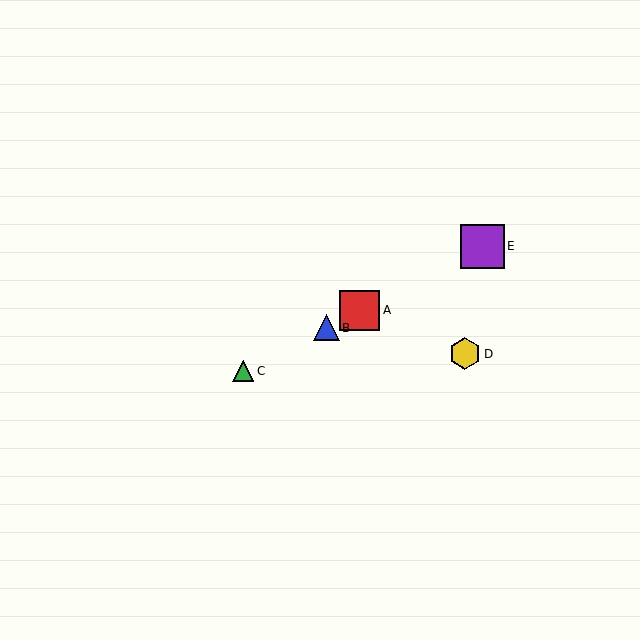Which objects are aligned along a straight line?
Objects A, B, C, E are aligned along a straight line.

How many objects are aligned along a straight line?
4 objects (A, B, C, E) are aligned along a straight line.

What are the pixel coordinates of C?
Object C is at (243, 371).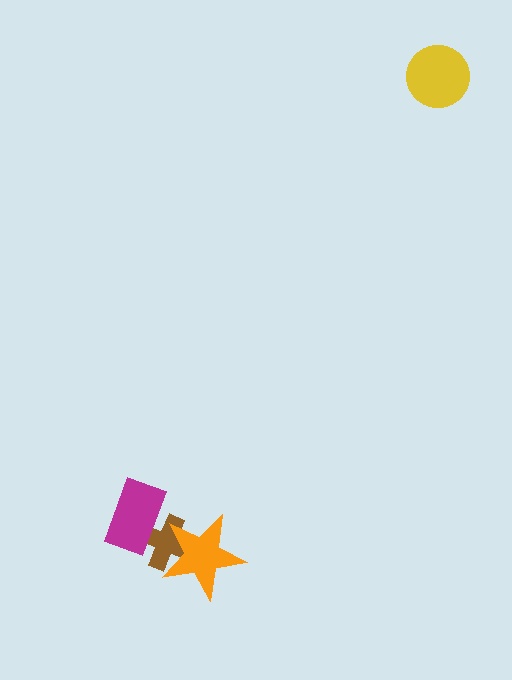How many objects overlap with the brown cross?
2 objects overlap with the brown cross.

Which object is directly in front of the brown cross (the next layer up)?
The magenta rectangle is directly in front of the brown cross.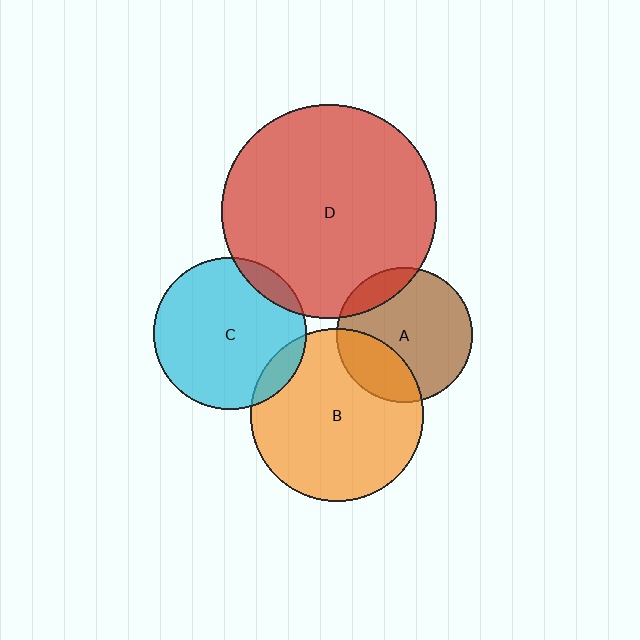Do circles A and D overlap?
Yes.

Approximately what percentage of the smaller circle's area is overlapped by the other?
Approximately 15%.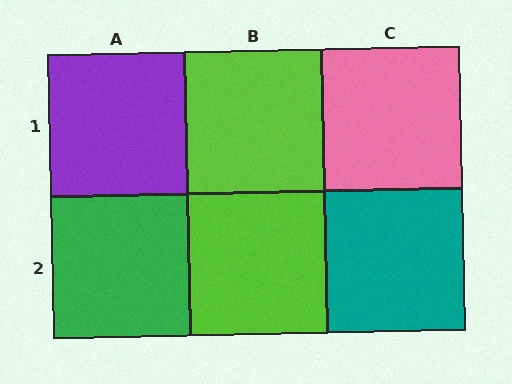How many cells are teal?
1 cell is teal.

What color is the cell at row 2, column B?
Lime.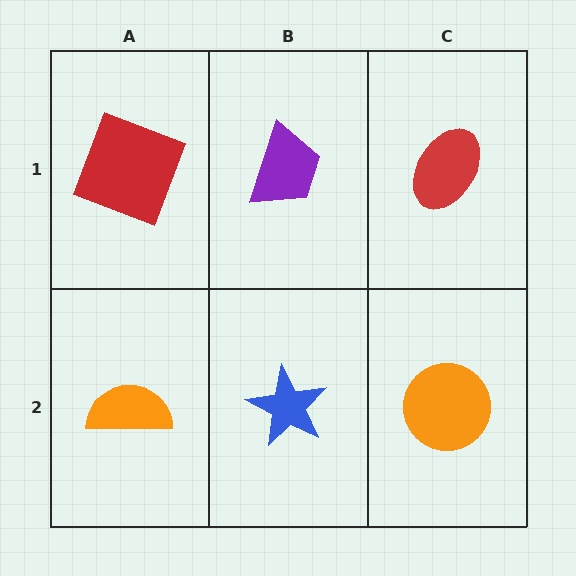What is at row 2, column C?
An orange circle.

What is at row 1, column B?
A purple trapezoid.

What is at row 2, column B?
A blue star.